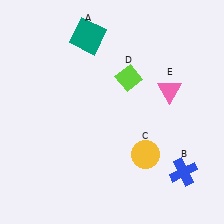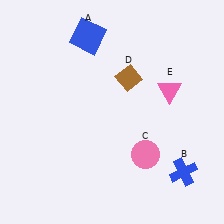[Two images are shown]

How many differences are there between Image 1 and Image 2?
There are 3 differences between the two images.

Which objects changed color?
A changed from teal to blue. C changed from yellow to pink. D changed from lime to brown.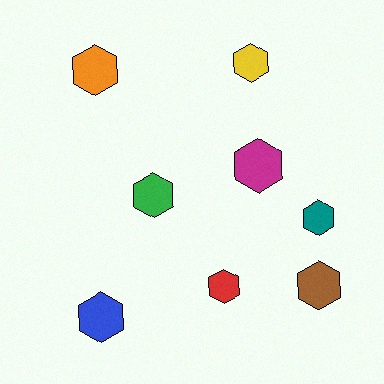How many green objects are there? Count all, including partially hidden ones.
There is 1 green object.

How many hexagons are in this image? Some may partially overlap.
There are 8 hexagons.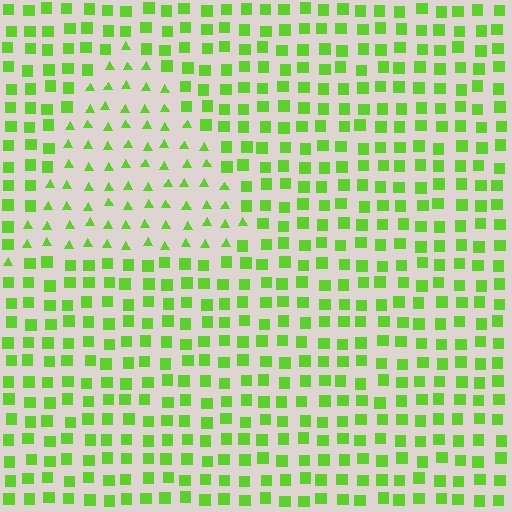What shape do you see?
I see a triangle.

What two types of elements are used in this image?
The image uses triangles inside the triangle region and squares outside it.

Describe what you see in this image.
The image is filled with small lime elements arranged in a uniform grid. A triangle-shaped region contains triangles, while the surrounding area contains squares. The boundary is defined purely by the change in element shape.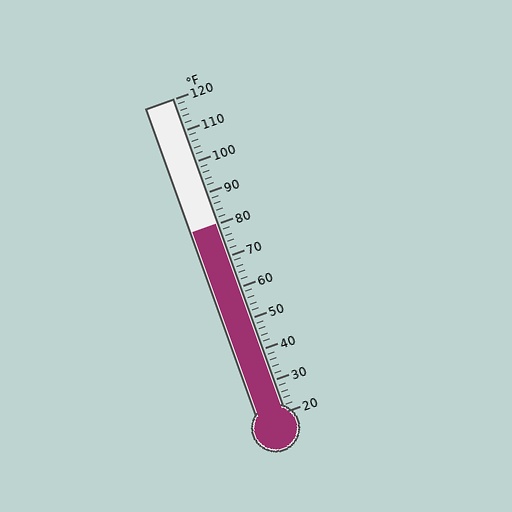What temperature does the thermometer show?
The thermometer shows approximately 80°F.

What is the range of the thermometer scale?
The thermometer scale ranges from 20°F to 120°F.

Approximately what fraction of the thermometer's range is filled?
The thermometer is filled to approximately 60% of its range.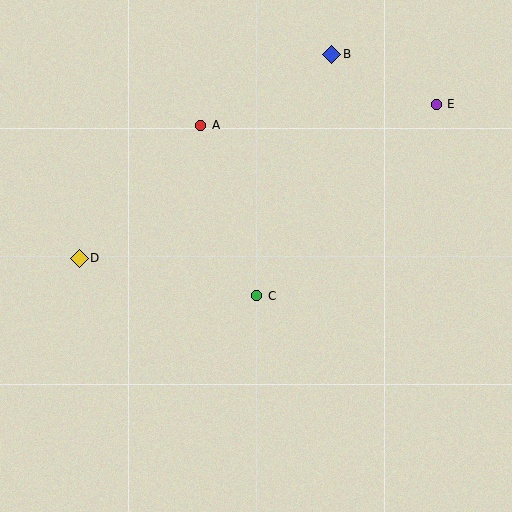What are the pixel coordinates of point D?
Point D is at (79, 258).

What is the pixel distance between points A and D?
The distance between A and D is 180 pixels.